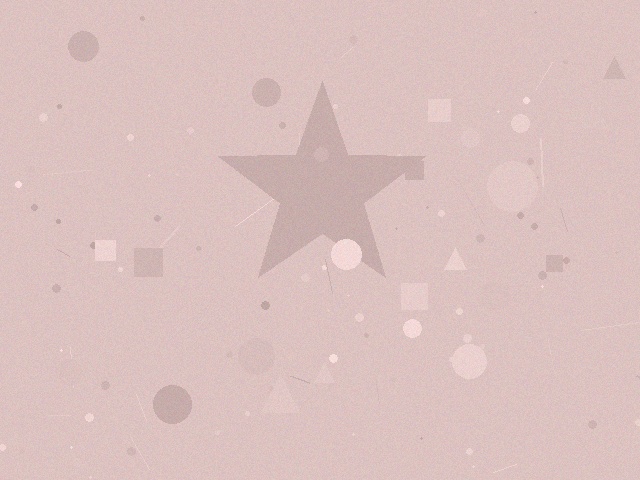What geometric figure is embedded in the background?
A star is embedded in the background.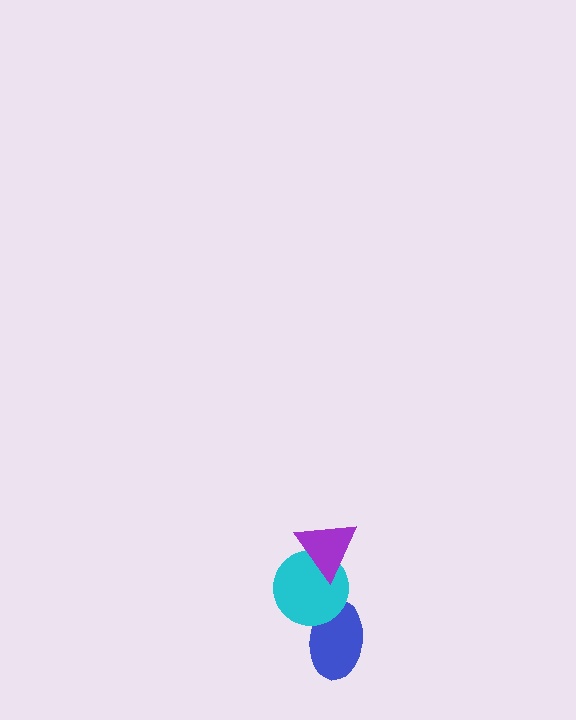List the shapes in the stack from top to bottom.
From top to bottom: the purple triangle, the cyan circle, the blue ellipse.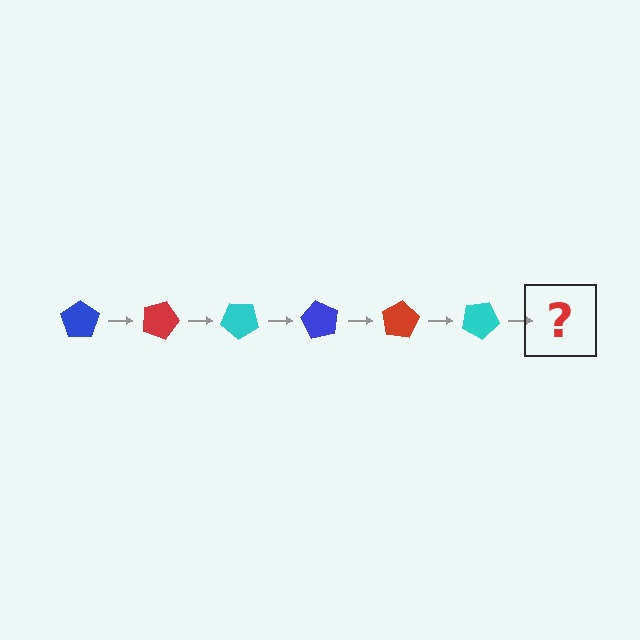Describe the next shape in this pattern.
It should be a blue pentagon, rotated 120 degrees from the start.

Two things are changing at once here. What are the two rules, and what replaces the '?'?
The two rules are that it rotates 20 degrees each step and the color cycles through blue, red, and cyan. The '?' should be a blue pentagon, rotated 120 degrees from the start.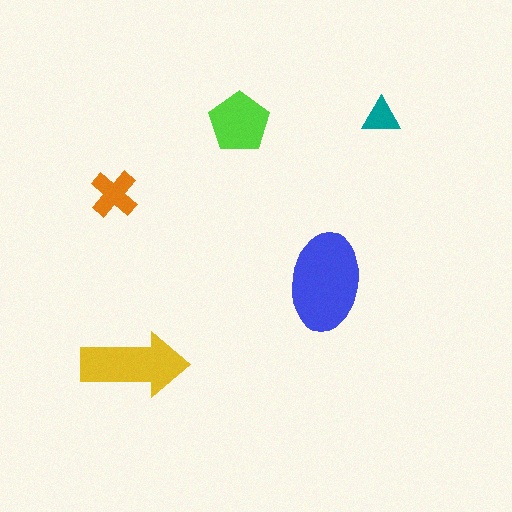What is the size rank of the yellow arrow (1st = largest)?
2nd.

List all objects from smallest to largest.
The teal triangle, the orange cross, the lime pentagon, the yellow arrow, the blue ellipse.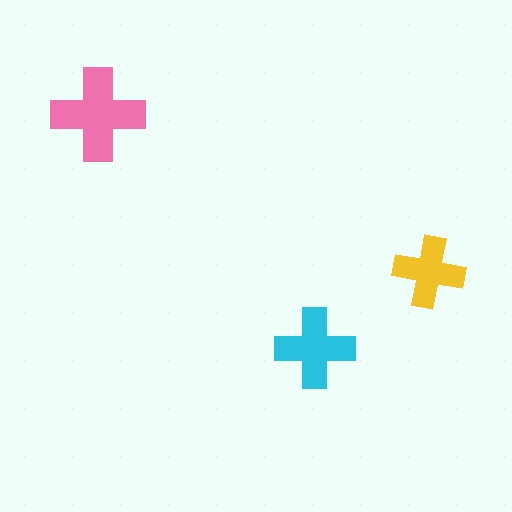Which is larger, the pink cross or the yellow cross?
The pink one.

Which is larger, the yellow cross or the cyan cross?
The cyan one.